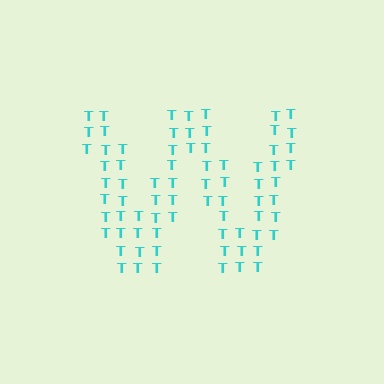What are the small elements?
The small elements are letter T's.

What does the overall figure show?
The overall figure shows the letter W.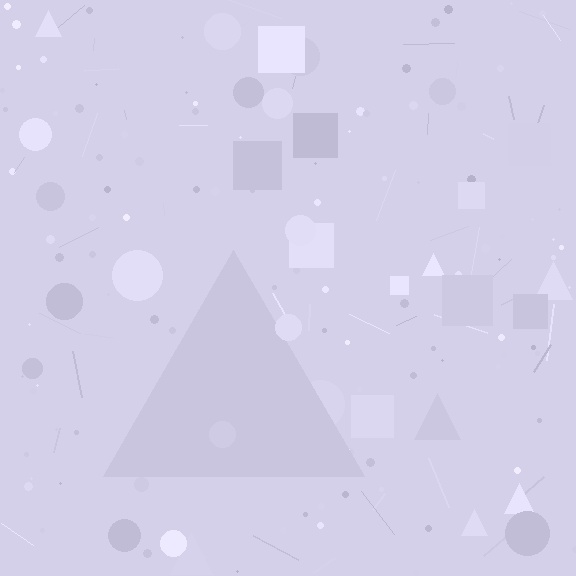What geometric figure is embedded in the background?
A triangle is embedded in the background.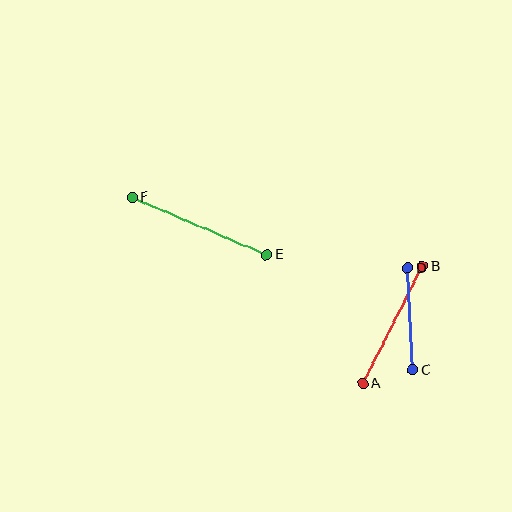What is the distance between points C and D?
The distance is approximately 102 pixels.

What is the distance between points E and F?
The distance is approximately 146 pixels.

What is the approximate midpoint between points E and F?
The midpoint is at approximately (199, 226) pixels.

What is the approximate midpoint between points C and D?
The midpoint is at approximately (410, 319) pixels.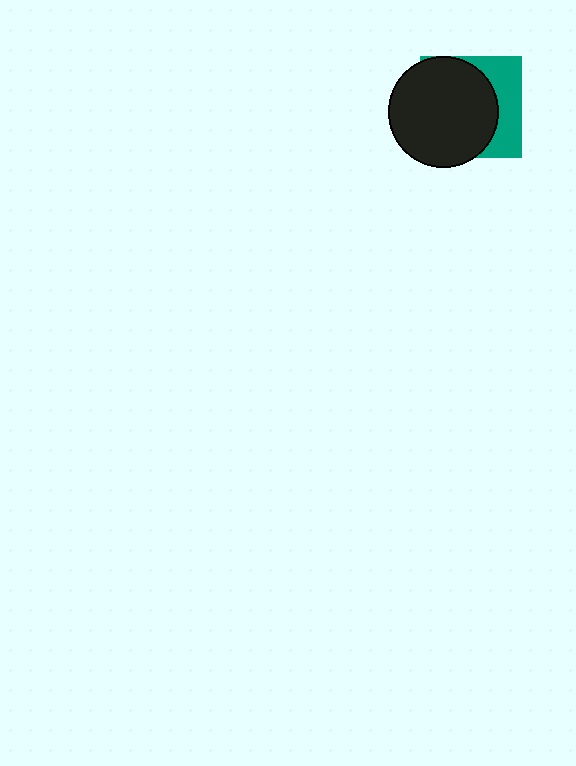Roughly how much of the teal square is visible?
A small part of it is visible (roughly 32%).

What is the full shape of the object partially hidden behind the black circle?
The partially hidden object is a teal square.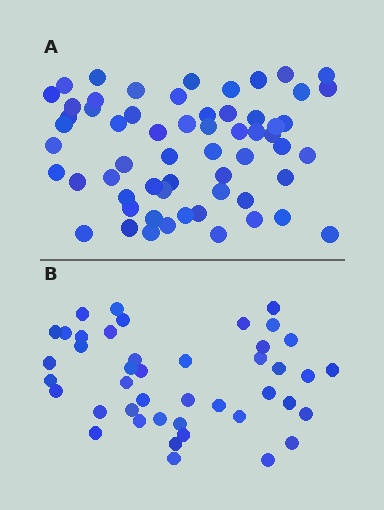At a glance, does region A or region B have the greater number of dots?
Region A (the top region) has more dots.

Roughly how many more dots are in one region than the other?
Region A has approximately 15 more dots than region B.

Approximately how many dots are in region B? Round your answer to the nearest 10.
About 40 dots. (The exact count is 43, which rounds to 40.)